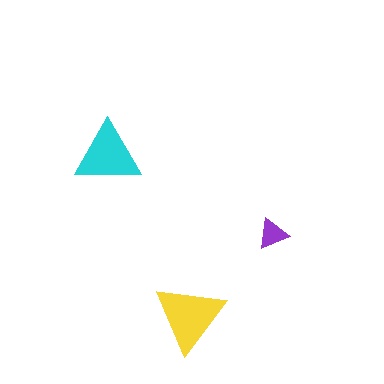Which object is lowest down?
The yellow triangle is bottommost.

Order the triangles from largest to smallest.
the yellow one, the cyan one, the purple one.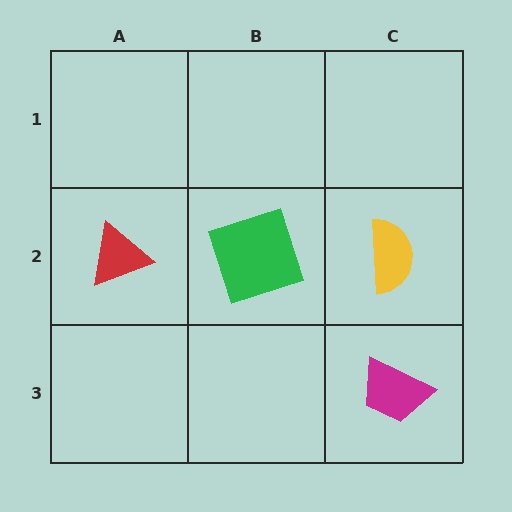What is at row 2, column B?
A green square.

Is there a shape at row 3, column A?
No, that cell is empty.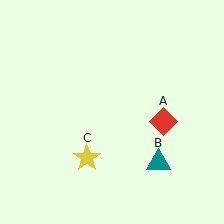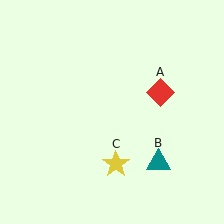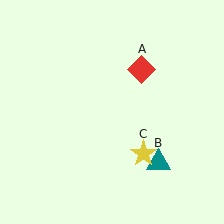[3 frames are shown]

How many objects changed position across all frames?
2 objects changed position: red diamond (object A), yellow star (object C).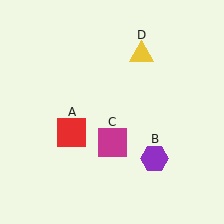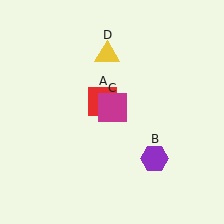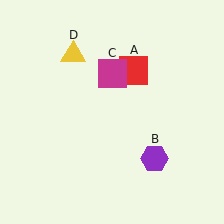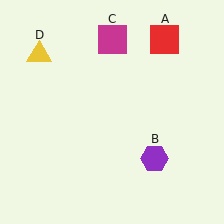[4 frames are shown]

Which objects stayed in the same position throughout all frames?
Purple hexagon (object B) remained stationary.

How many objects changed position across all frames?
3 objects changed position: red square (object A), magenta square (object C), yellow triangle (object D).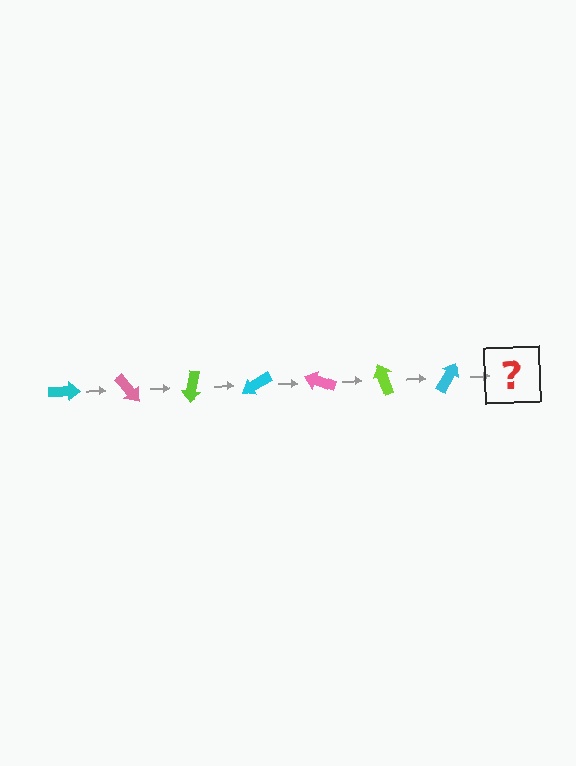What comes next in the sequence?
The next element should be a pink arrow, rotated 350 degrees from the start.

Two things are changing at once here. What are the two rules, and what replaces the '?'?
The two rules are that it rotates 50 degrees each step and the color cycles through cyan, pink, and lime. The '?' should be a pink arrow, rotated 350 degrees from the start.